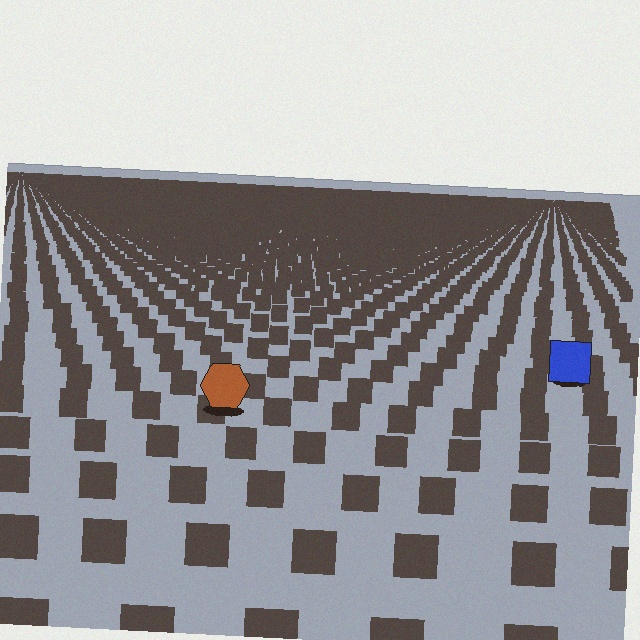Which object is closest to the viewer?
The brown hexagon is closest. The texture marks near it are larger and more spread out.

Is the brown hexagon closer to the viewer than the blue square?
Yes. The brown hexagon is closer — you can tell from the texture gradient: the ground texture is coarser near it.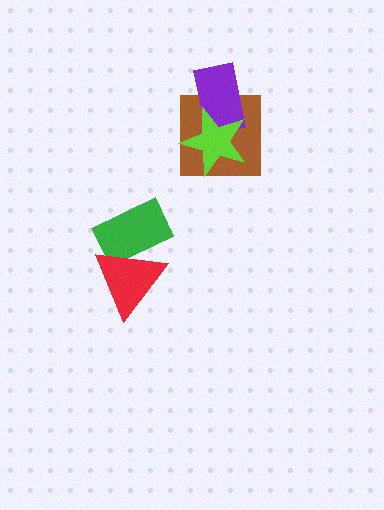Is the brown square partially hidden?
Yes, it is partially covered by another shape.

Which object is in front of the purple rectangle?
The lime star is in front of the purple rectangle.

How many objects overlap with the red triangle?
1 object overlaps with the red triangle.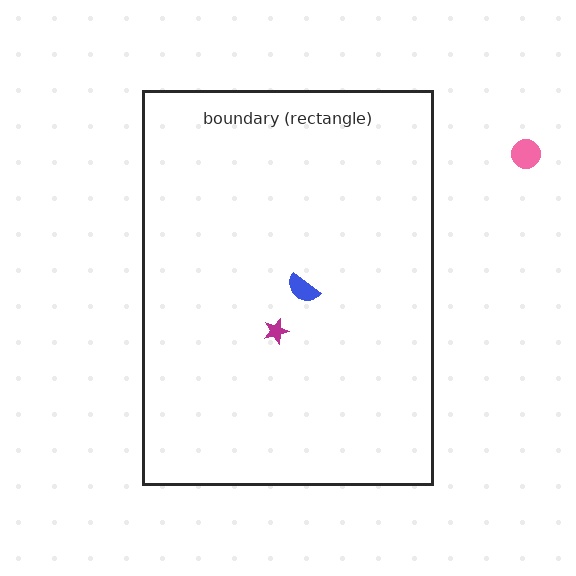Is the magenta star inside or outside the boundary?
Inside.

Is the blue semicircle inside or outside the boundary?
Inside.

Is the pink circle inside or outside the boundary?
Outside.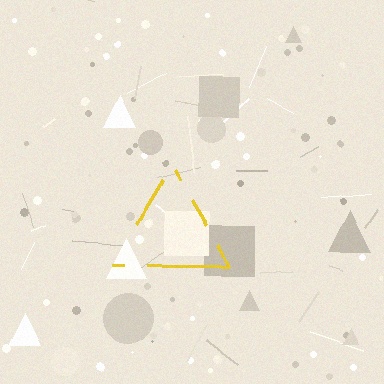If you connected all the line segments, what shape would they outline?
They would outline a triangle.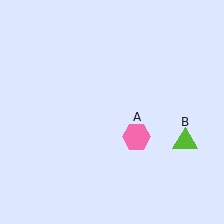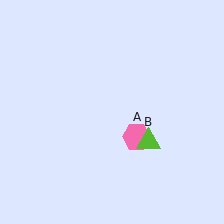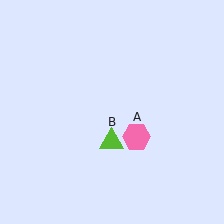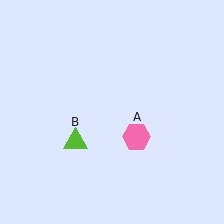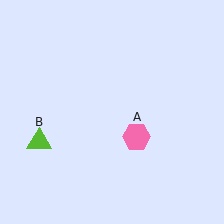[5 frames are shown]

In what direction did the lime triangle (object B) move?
The lime triangle (object B) moved left.